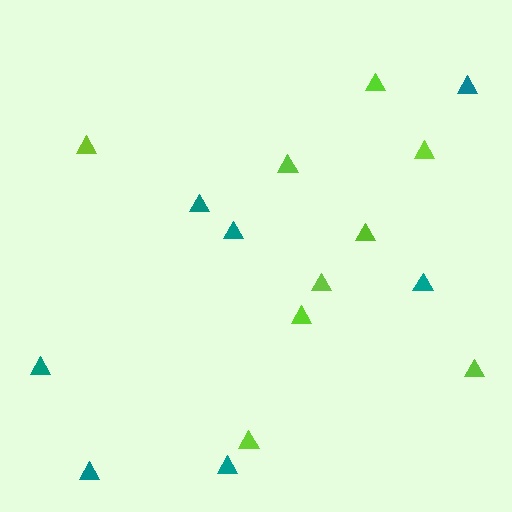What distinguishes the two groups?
There are 2 groups: one group of lime triangles (9) and one group of teal triangles (7).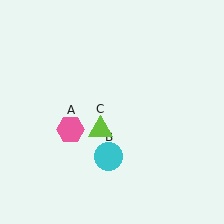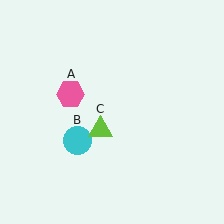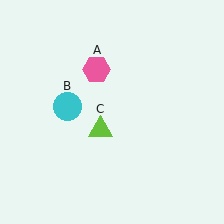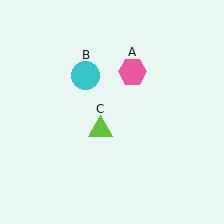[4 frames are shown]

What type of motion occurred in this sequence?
The pink hexagon (object A), cyan circle (object B) rotated clockwise around the center of the scene.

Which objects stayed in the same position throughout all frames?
Lime triangle (object C) remained stationary.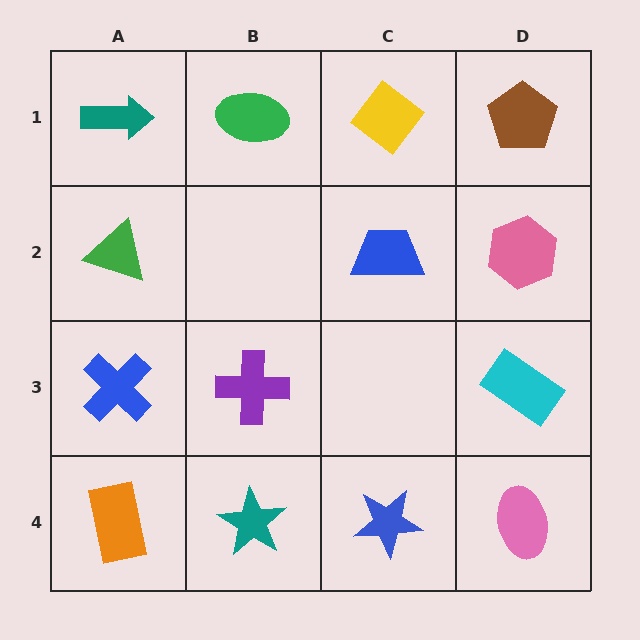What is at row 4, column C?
A blue star.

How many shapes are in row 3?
3 shapes.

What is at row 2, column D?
A pink hexagon.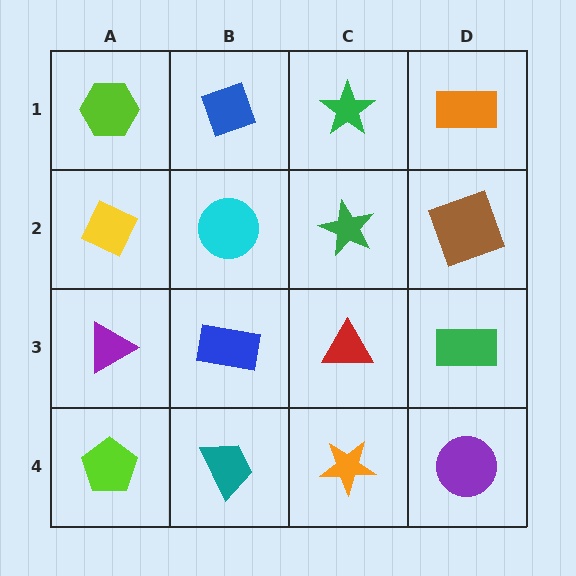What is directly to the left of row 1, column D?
A green star.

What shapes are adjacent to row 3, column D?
A brown square (row 2, column D), a purple circle (row 4, column D), a red triangle (row 3, column C).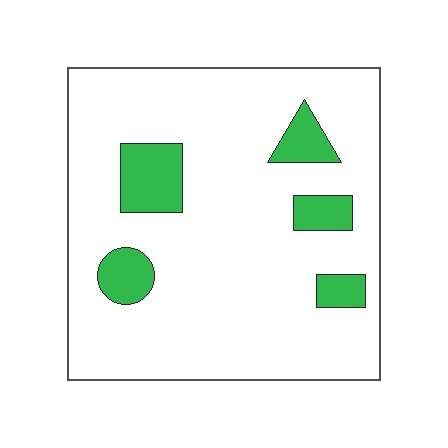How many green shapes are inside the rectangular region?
5.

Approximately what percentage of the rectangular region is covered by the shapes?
Approximately 15%.